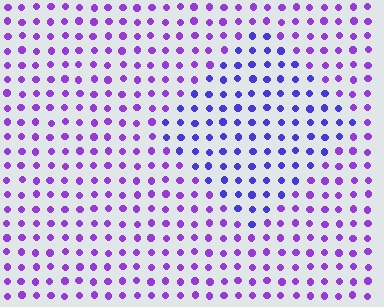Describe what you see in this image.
The image is filled with small purple elements in a uniform arrangement. A diamond-shaped region is visible where the elements are tinted to a slightly different hue, forming a subtle color boundary.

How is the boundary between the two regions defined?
The boundary is defined purely by a slight shift in hue (about 32 degrees). Spacing, size, and orientation are identical on both sides.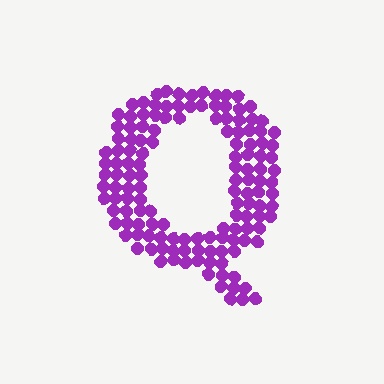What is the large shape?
The large shape is the letter Q.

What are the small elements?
The small elements are circles.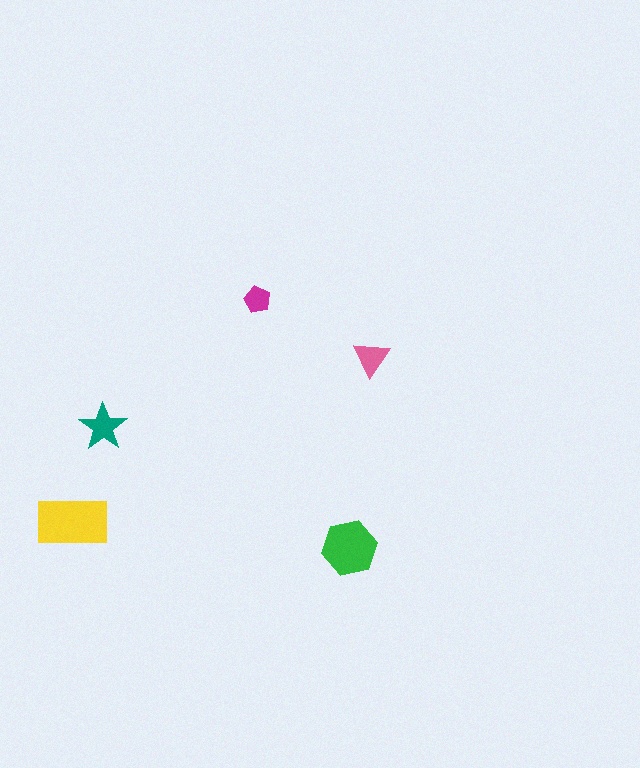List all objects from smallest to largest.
The magenta pentagon, the pink triangle, the teal star, the green hexagon, the yellow rectangle.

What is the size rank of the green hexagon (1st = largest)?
2nd.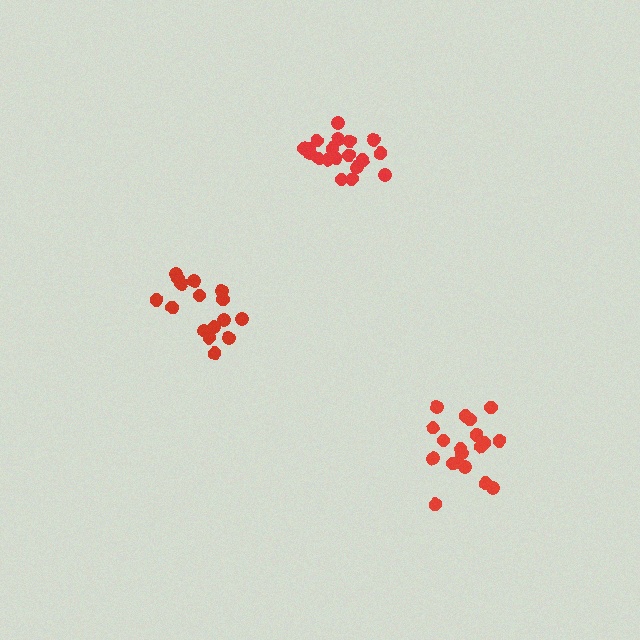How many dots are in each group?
Group 1: 16 dots, Group 2: 19 dots, Group 3: 19 dots (54 total).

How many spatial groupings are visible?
There are 3 spatial groupings.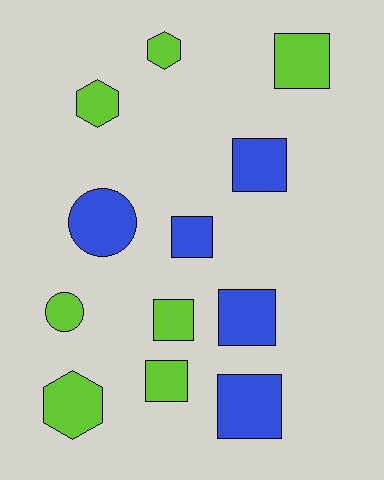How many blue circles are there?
There is 1 blue circle.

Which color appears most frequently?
Lime, with 7 objects.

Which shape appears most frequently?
Square, with 7 objects.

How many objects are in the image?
There are 12 objects.